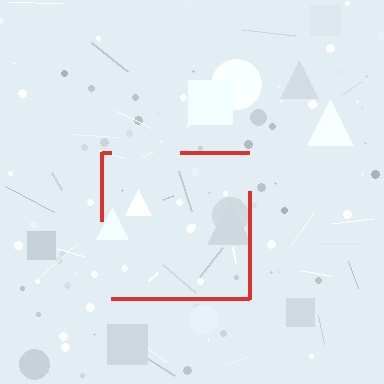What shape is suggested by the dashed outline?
The dashed outline suggests a square.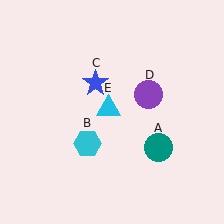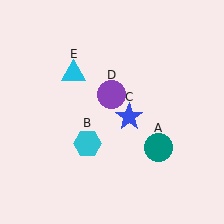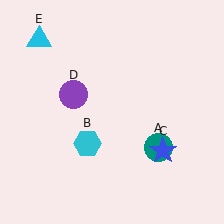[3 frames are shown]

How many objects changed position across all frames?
3 objects changed position: blue star (object C), purple circle (object D), cyan triangle (object E).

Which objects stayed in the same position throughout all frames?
Teal circle (object A) and cyan hexagon (object B) remained stationary.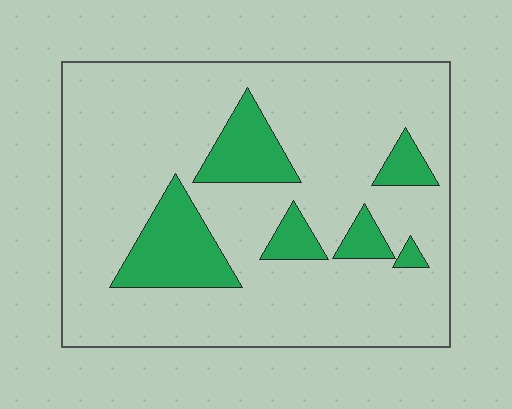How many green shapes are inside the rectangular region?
6.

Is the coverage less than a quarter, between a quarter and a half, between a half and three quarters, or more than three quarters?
Less than a quarter.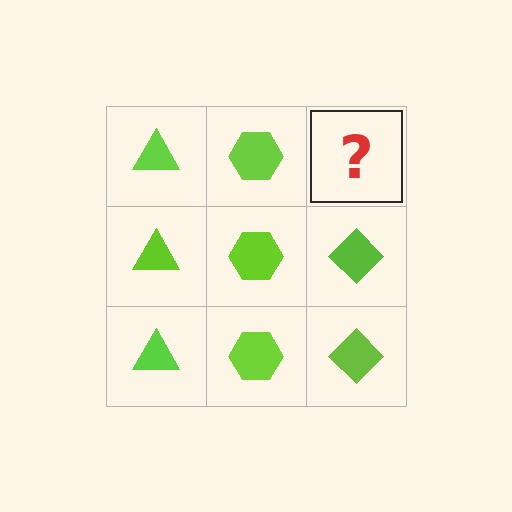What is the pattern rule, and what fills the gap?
The rule is that each column has a consistent shape. The gap should be filled with a lime diamond.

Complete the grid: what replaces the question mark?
The question mark should be replaced with a lime diamond.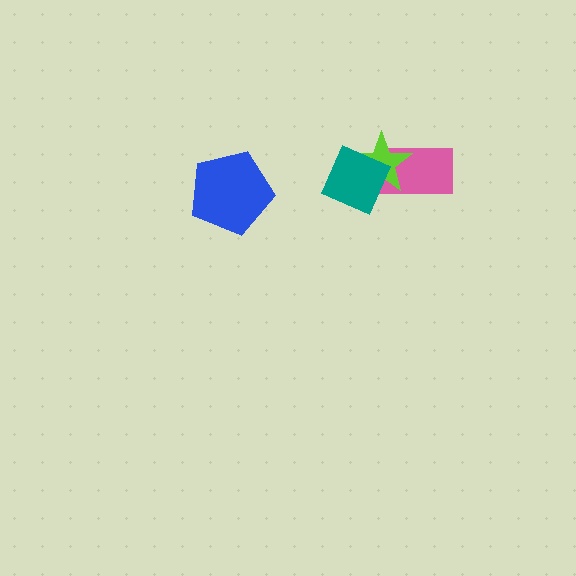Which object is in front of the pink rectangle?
The lime star is in front of the pink rectangle.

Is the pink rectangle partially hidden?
Yes, it is partially covered by another shape.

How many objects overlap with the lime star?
2 objects overlap with the lime star.